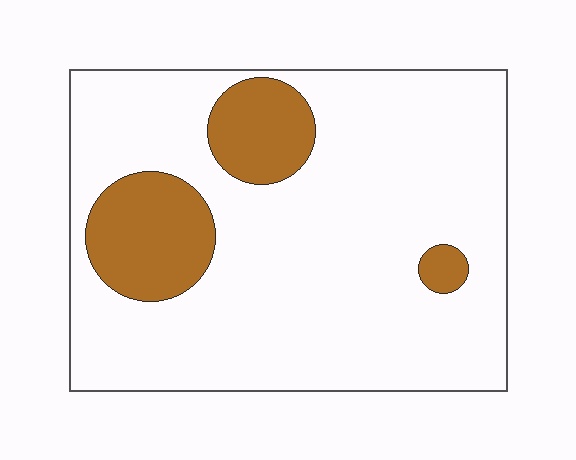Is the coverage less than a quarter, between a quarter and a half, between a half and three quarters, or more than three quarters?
Less than a quarter.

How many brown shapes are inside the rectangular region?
3.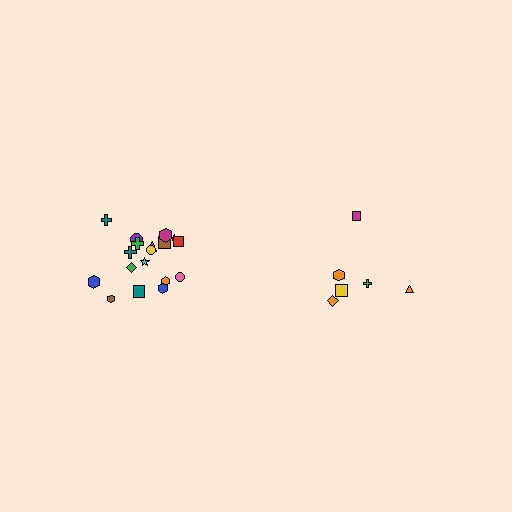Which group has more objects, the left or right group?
The left group.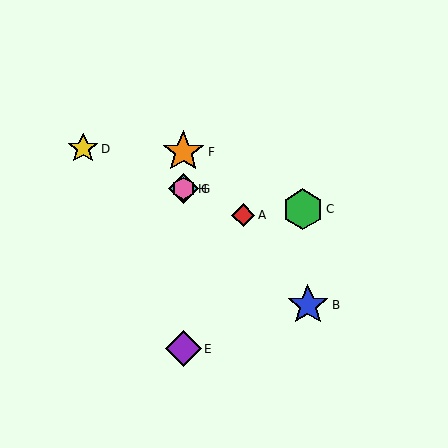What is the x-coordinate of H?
Object H is at x≈183.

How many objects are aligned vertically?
4 objects (E, F, G, H) are aligned vertically.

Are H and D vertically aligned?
No, H is at x≈183 and D is at x≈83.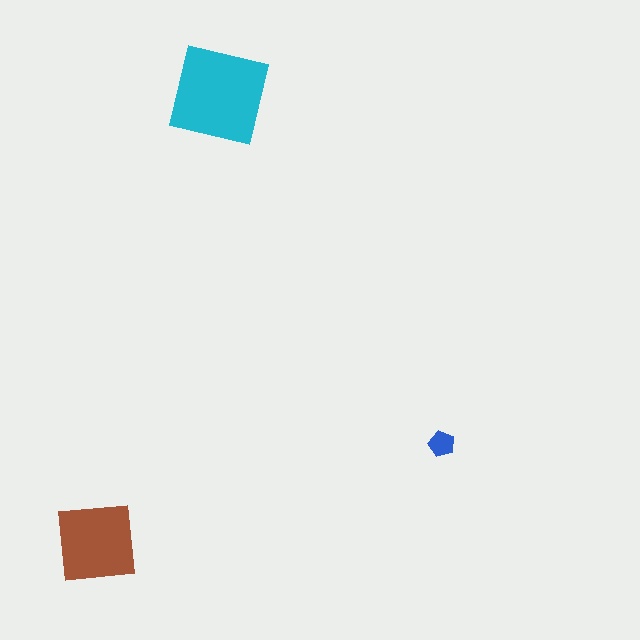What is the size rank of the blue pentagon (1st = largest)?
3rd.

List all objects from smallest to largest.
The blue pentagon, the brown square, the cyan square.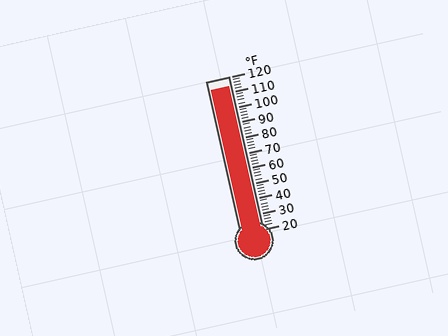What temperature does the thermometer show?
The thermometer shows approximately 114°F.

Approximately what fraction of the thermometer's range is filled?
The thermometer is filled to approximately 95% of its range.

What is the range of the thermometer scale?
The thermometer scale ranges from 20°F to 120°F.